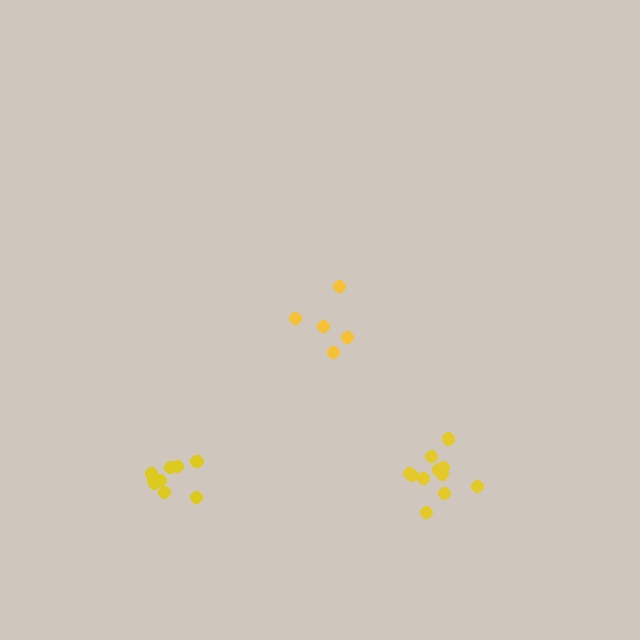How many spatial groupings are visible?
There are 3 spatial groupings.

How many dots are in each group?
Group 1: 5 dots, Group 2: 11 dots, Group 3: 9 dots (25 total).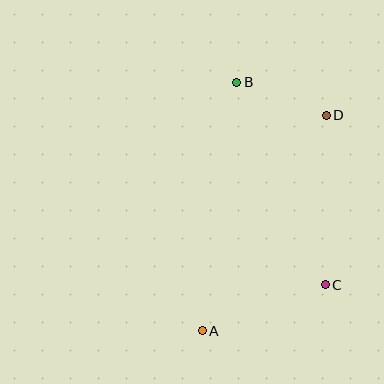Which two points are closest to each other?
Points B and D are closest to each other.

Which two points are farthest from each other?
Points A and B are farthest from each other.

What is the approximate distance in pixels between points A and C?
The distance between A and C is approximately 132 pixels.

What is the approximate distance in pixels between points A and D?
The distance between A and D is approximately 249 pixels.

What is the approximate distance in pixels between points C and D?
The distance between C and D is approximately 170 pixels.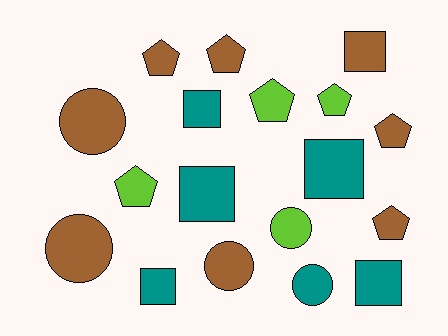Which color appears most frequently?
Brown, with 8 objects.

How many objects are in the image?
There are 18 objects.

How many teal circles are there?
There is 1 teal circle.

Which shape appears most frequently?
Pentagon, with 7 objects.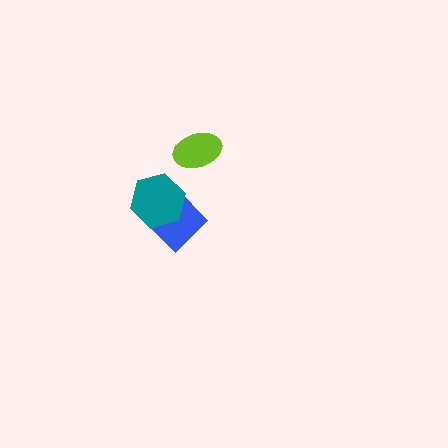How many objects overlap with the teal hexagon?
1 object overlaps with the teal hexagon.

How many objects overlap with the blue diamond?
1 object overlaps with the blue diamond.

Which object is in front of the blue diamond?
The teal hexagon is in front of the blue diamond.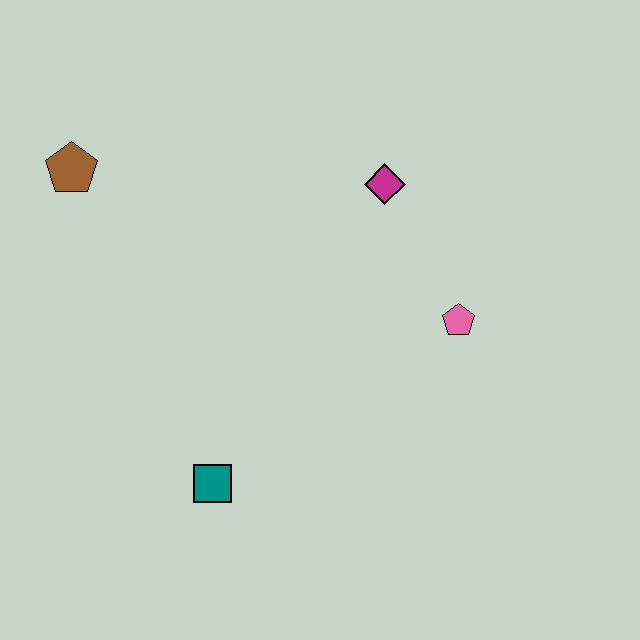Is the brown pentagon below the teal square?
No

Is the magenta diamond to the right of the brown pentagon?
Yes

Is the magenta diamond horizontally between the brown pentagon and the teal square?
No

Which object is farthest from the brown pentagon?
The pink pentagon is farthest from the brown pentagon.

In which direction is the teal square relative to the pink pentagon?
The teal square is to the left of the pink pentagon.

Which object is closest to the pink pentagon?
The magenta diamond is closest to the pink pentagon.